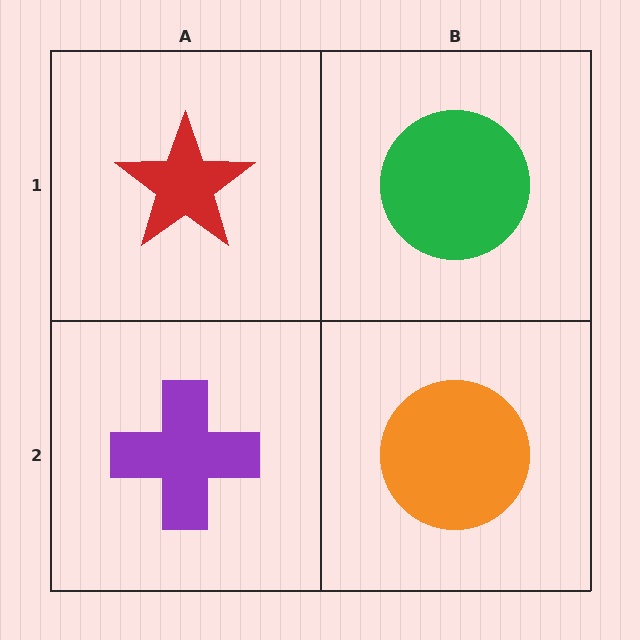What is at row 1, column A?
A red star.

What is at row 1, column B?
A green circle.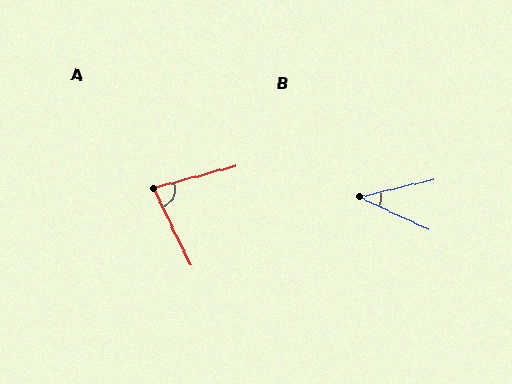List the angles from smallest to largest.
B (38°), A (79°).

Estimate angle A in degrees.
Approximately 79 degrees.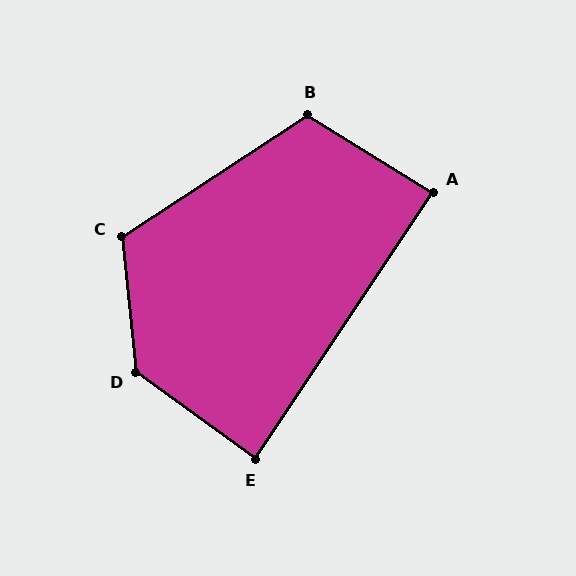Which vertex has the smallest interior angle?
A, at approximately 88 degrees.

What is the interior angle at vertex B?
Approximately 115 degrees (obtuse).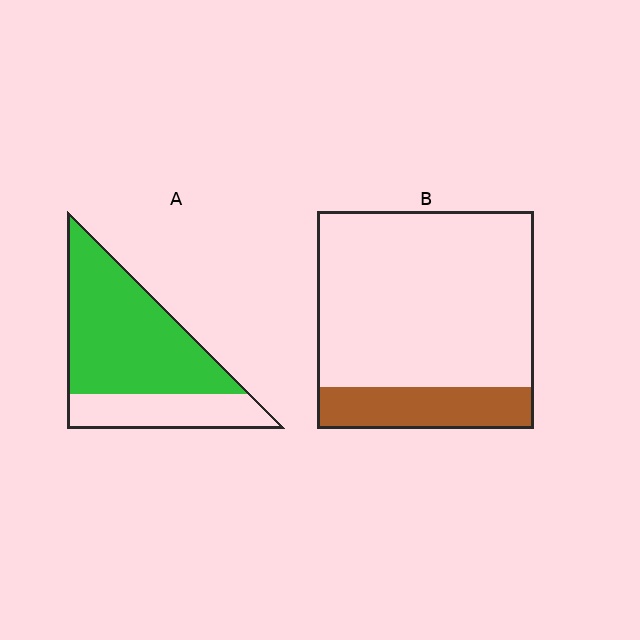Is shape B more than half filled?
No.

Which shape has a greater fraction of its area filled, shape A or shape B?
Shape A.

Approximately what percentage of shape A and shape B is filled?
A is approximately 70% and B is approximately 20%.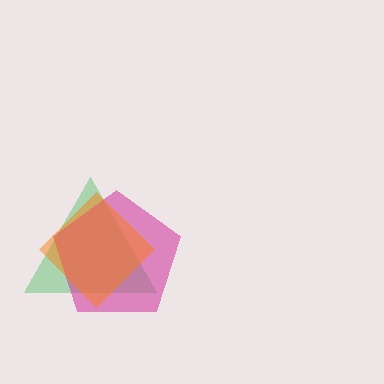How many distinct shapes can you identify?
There are 3 distinct shapes: a green triangle, a magenta pentagon, an orange diamond.